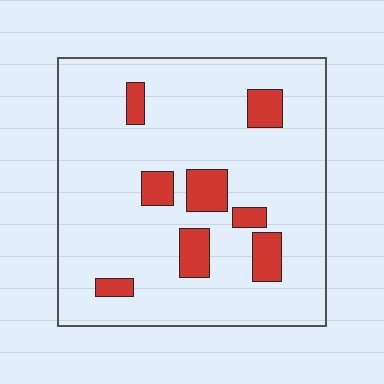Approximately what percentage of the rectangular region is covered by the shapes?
Approximately 15%.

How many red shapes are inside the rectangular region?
8.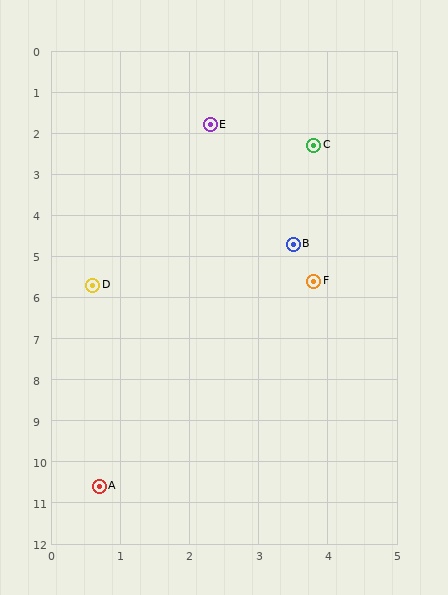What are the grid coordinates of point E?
Point E is at approximately (2.3, 1.8).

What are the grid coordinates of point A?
Point A is at approximately (0.7, 10.6).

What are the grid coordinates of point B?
Point B is at approximately (3.5, 4.7).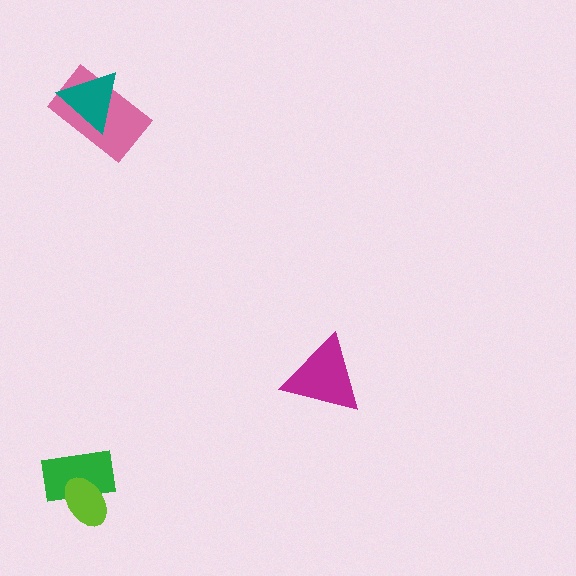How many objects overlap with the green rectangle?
1 object overlaps with the green rectangle.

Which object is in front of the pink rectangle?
The teal triangle is in front of the pink rectangle.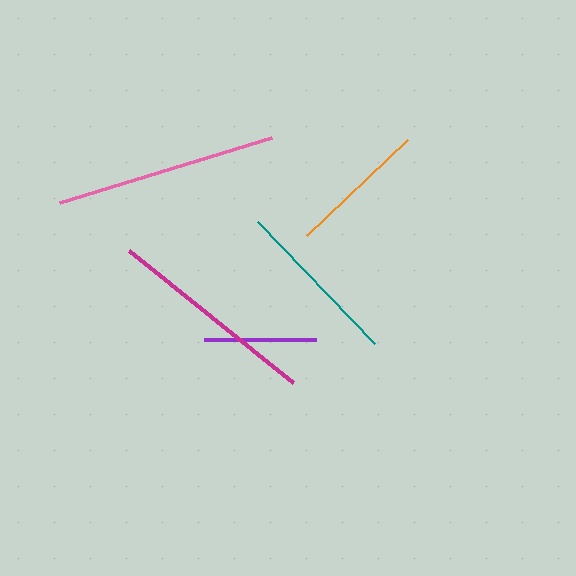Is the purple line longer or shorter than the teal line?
The teal line is longer than the purple line.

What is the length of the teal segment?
The teal segment is approximately 169 pixels long.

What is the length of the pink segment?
The pink segment is approximately 221 pixels long.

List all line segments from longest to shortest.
From longest to shortest: pink, magenta, teal, orange, purple.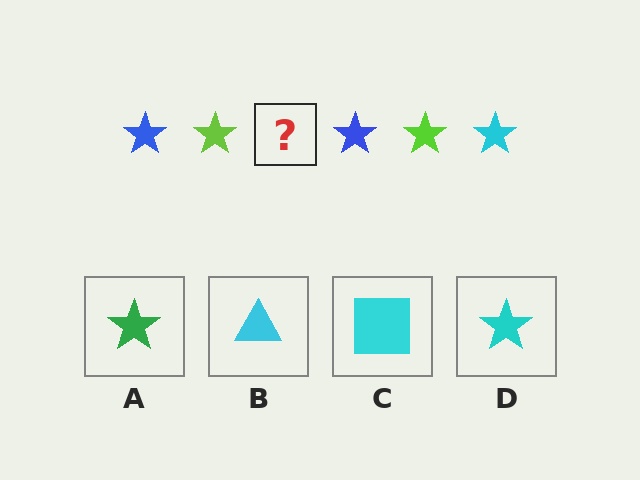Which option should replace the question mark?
Option D.